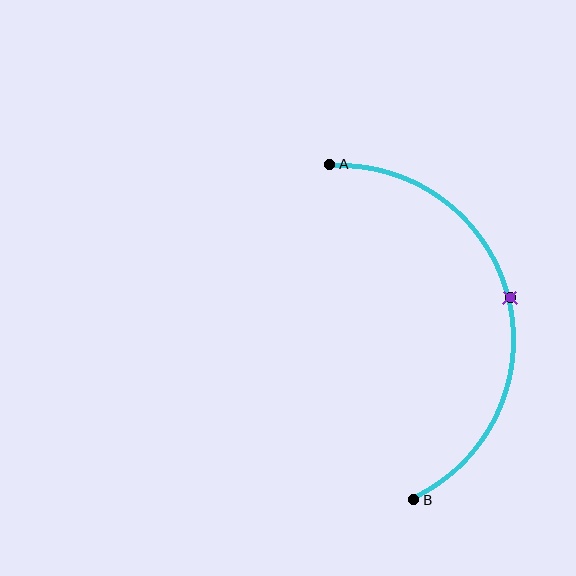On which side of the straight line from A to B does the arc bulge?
The arc bulges to the right of the straight line connecting A and B.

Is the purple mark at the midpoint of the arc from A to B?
Yes. The purple mark lies on the arc at equal arc-length from both A and B — it is the arc midpoint.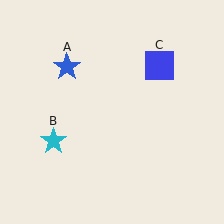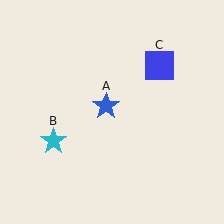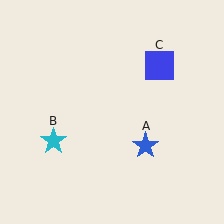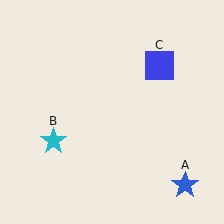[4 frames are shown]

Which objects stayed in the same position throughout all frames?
Cyan star (object B) and blue square (object C) remained stationary.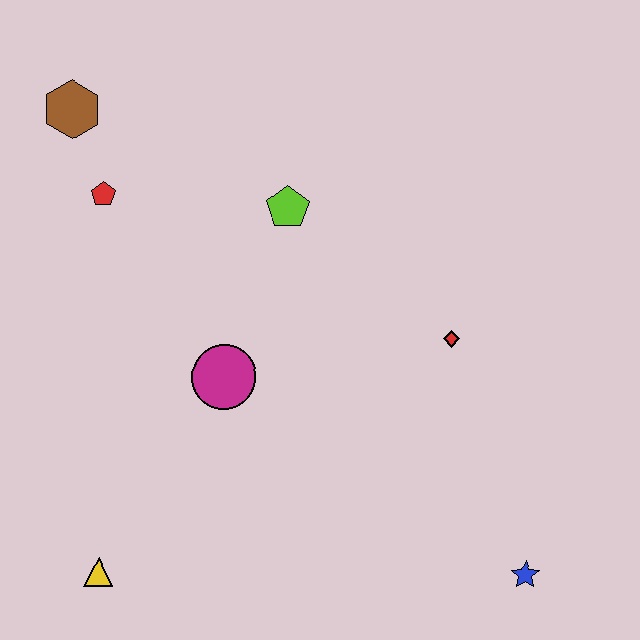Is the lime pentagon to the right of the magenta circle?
Yes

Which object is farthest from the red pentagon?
The blue star is farthest from the red pentagon.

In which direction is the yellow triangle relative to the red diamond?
The yellow triangle is to the left of the red diamond.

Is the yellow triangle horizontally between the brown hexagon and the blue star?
Yes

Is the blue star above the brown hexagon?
No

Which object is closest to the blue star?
The red diamond is closest to the blue star.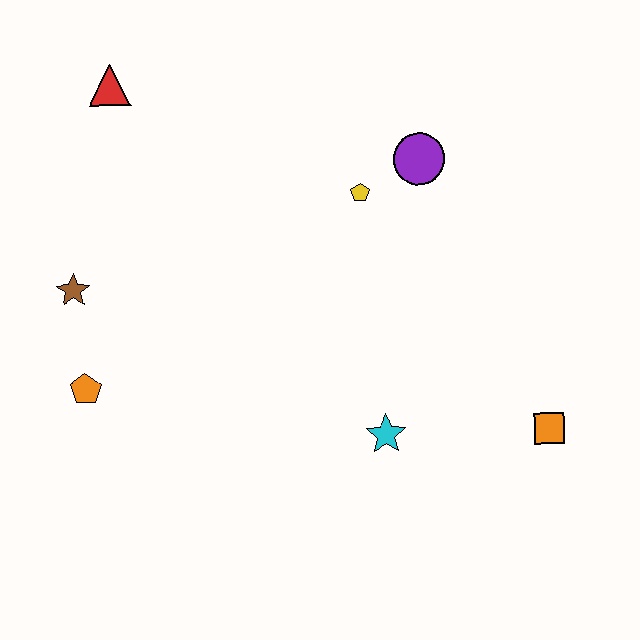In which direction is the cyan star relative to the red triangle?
The cyan star is below the red triangle.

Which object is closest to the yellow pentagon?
The purple circle is closest to the yellow pentagon.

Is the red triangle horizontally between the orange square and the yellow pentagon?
No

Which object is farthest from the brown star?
The orange square is farthest from the brown star.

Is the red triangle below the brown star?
No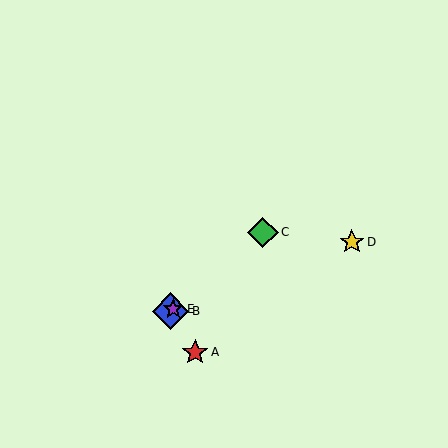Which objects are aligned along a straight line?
Objects B, C, E are aligned along a straight line.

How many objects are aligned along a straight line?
3 objects (B, C, E) are aligned along a straight line.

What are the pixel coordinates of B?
Object B is at (170, 311).